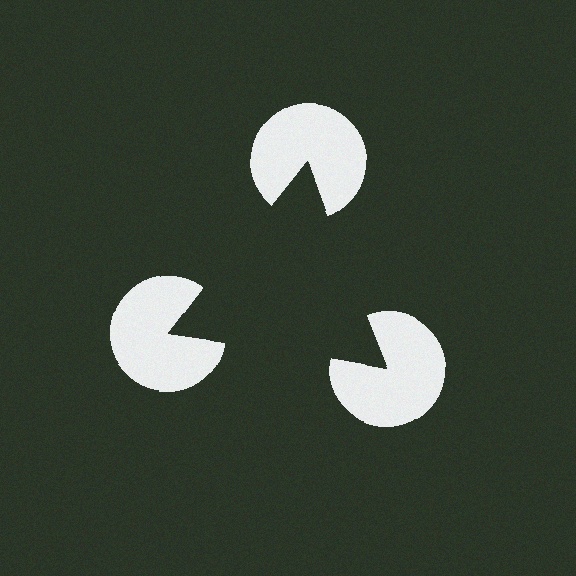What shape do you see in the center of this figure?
An illusory triangle — its edges are inferred from the aligned wedge cuts in the pac-man discs, not physically drawn.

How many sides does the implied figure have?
3 sides.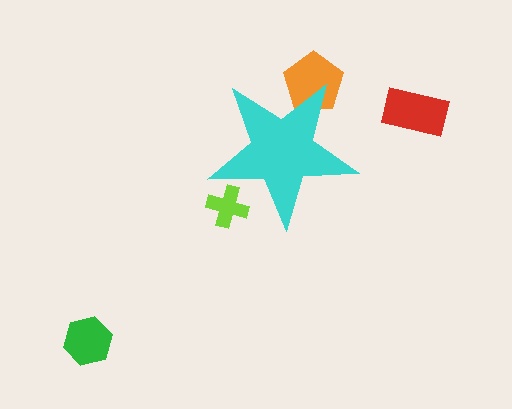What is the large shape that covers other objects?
A cyan star.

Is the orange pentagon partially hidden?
Yes, the orange pentagon is partially hidden behind the cyan star.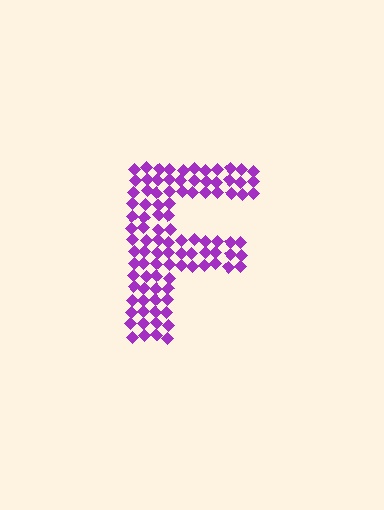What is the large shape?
The large shape is the letter F.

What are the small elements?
The small elements are diamonds.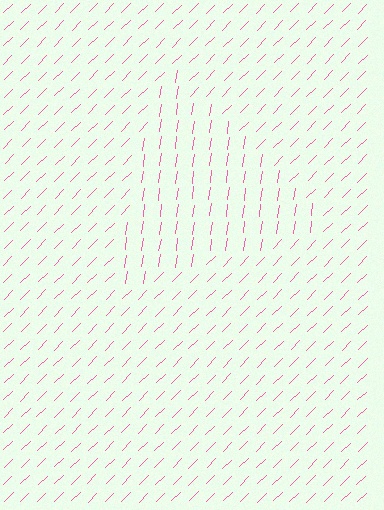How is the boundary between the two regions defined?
The boundary is defined purely by a change in line orientation (approximately 37 degrees difference). All lines are the same color and thickness.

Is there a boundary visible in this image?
Yes, there is a texture boundary formed by a change in line orientation.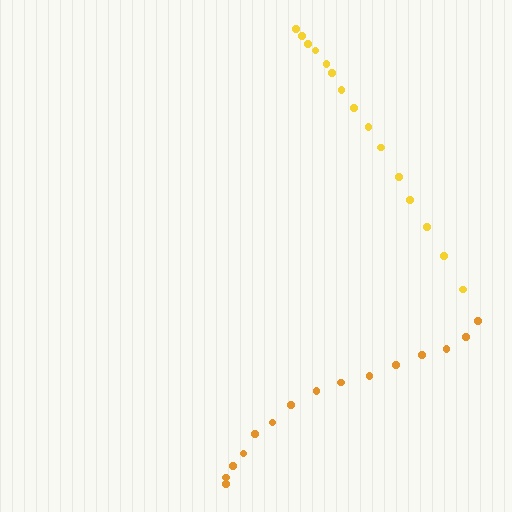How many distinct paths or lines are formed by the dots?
There are 2 distinct paths.